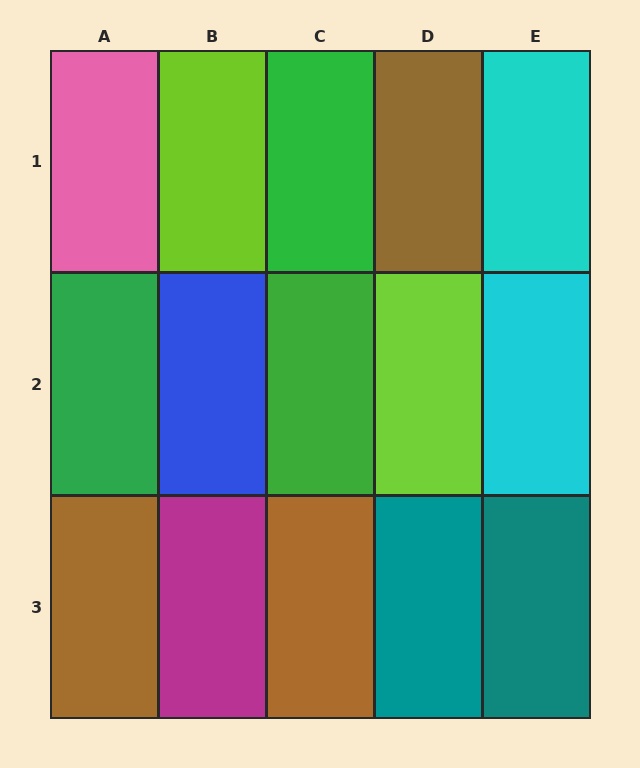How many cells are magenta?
1 cell is magenta.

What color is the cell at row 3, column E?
Teal.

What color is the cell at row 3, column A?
Brown.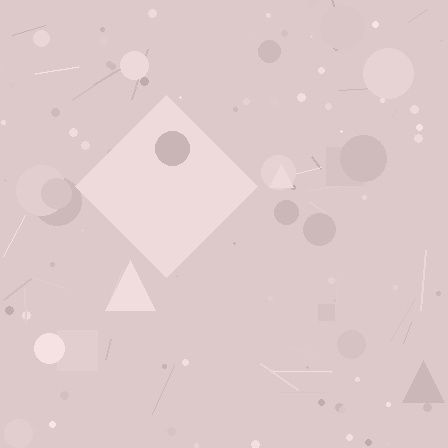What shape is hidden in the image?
A diamond is hidden in the image.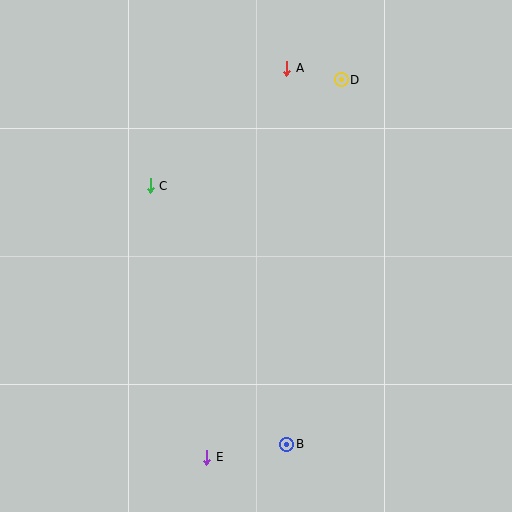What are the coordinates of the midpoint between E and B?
The midpoint between E and B is at (247, 451).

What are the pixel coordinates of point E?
Point E is at (207, 457).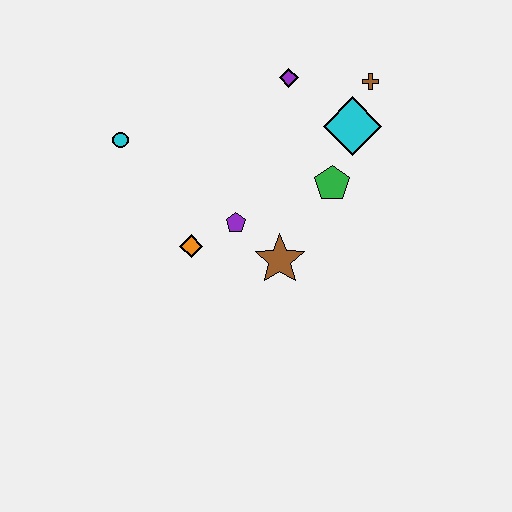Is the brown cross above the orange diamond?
Yes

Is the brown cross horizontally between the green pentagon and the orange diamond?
No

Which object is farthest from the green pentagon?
The cyan circle is farthest from the green pentagon.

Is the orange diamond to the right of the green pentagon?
No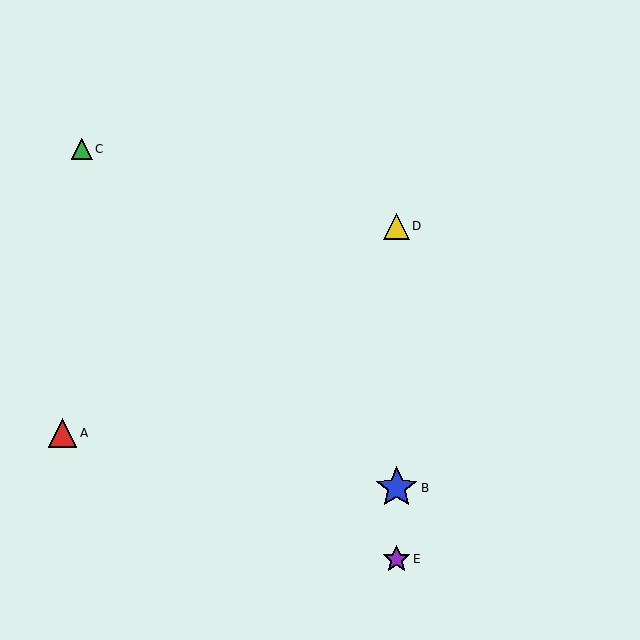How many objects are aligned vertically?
3 objects (B, D, E) are aligned vertically.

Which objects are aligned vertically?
Objects B, D, E are aligned vertically.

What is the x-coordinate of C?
Object C is at x≈82.